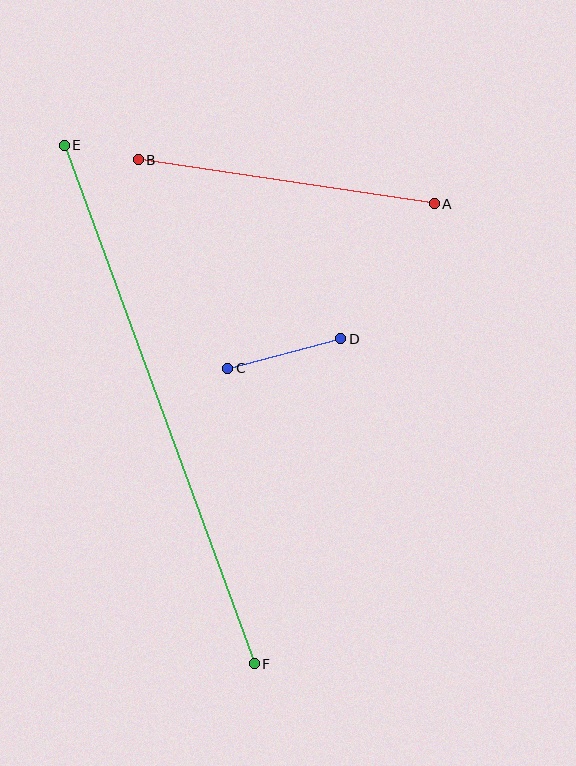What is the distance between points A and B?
The distance is approximately 299 pixels.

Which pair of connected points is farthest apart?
Points E and F are farthest apart.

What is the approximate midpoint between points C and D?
The midpoint is at approximately (284, 354) pixels.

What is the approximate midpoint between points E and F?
The midpoint is at approximately (159, 405) pixels.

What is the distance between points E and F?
The distance is approximately 552 pixels.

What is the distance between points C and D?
The distance is approximately 117 pixels.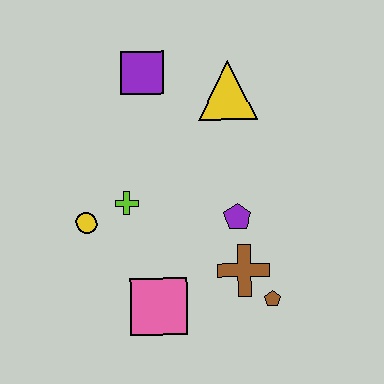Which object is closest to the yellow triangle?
The purple square is closest to the yellow triangle.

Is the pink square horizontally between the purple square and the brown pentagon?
Yes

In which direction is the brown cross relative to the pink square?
The brown cross is to the right of the pink square.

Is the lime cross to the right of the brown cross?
No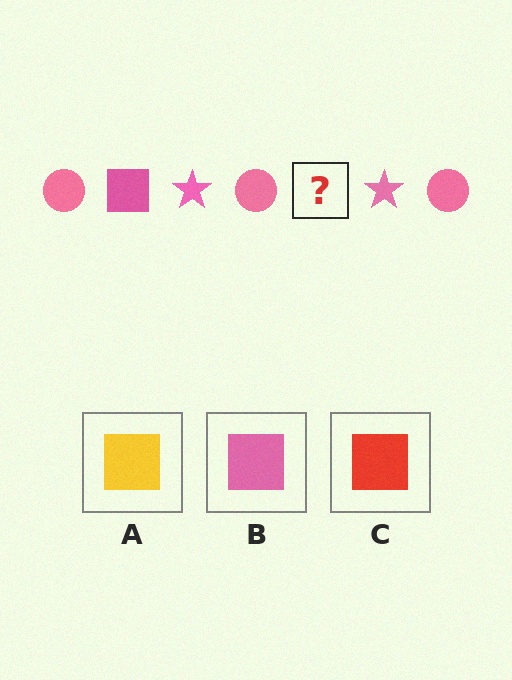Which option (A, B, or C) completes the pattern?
B.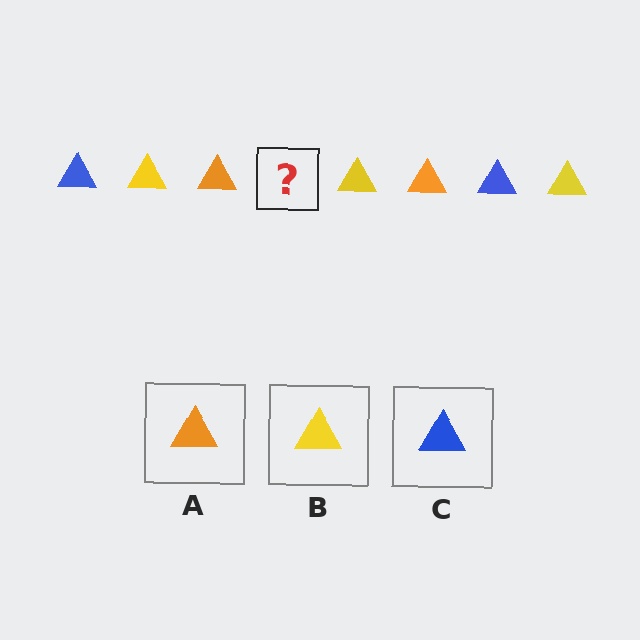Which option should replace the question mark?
Option C.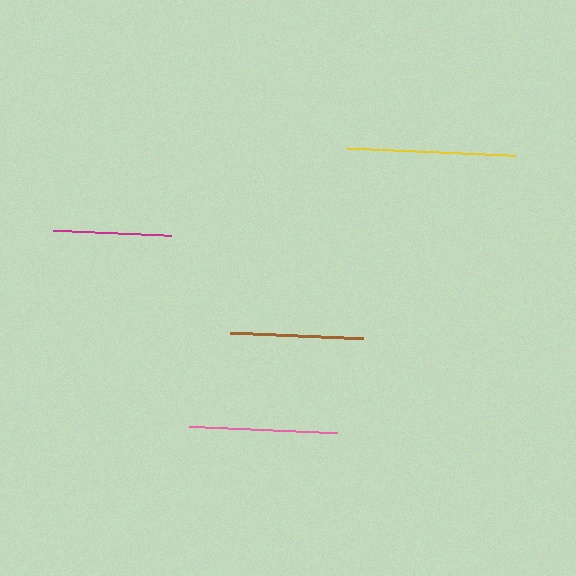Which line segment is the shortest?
The magenta line is the shortest at approximately 117 pixels.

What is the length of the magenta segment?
The magenta segment is approximately 117 pixels long.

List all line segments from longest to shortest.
From longest to shortest: yellow, pink, brown, magenta.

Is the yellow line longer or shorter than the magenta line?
The yellow line is longer than the magenta line.